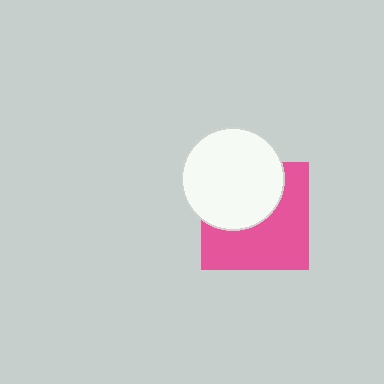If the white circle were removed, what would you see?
You would see the complete pink square.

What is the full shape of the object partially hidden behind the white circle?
The partially hidden object is a pink square.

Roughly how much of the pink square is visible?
About half of it is visible (roughly 56%).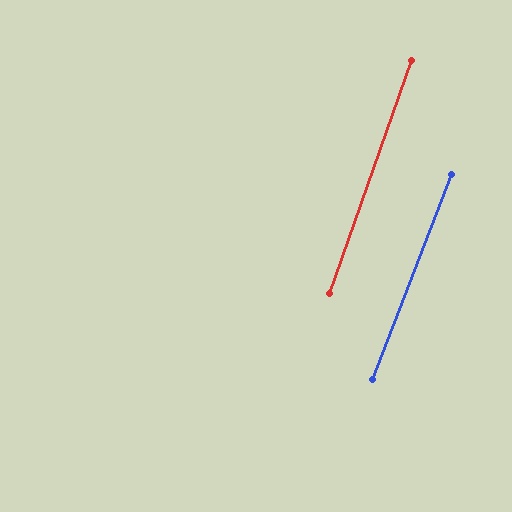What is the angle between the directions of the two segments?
Approximately 2 degrees.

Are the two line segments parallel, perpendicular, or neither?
Parallel — their directions differ by only 1.6°.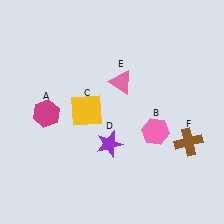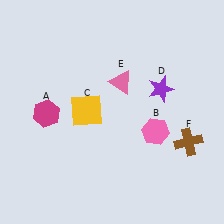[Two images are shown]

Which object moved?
The purple star (D) moved up.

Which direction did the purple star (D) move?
The purple star (D) moved up.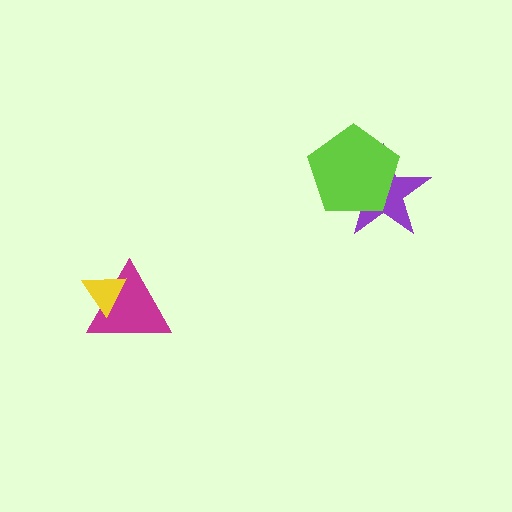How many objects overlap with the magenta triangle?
1 object overlaps with the magenta triangle.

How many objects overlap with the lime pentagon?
1 object overlaps with the lime pentagon.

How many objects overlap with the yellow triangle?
1 object overlaps with the yellow triangle.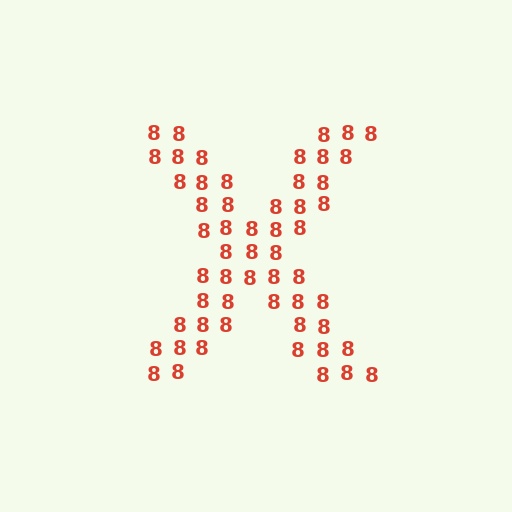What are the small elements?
The small elements are digit 8's.